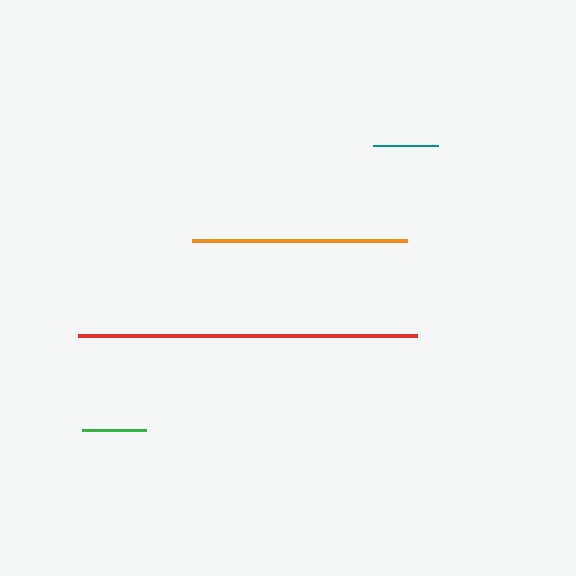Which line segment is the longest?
The red line is the longest at approximately 339 pixels.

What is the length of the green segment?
The green segment is approximately 64 pixels long.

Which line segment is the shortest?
The green line is the shortest at approximately 64 pixels.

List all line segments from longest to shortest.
From longest to shortest: red, orange, teal, green.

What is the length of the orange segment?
The orange segment is approximately 215 pixels long.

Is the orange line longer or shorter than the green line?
The orange line is longer than the green line.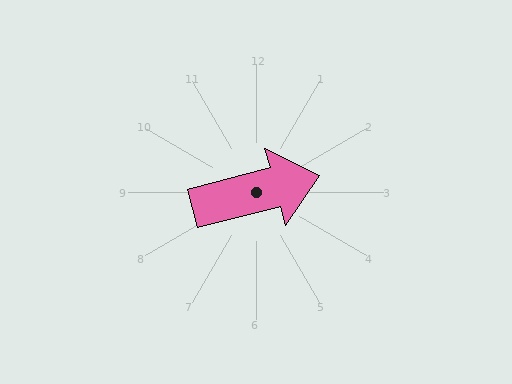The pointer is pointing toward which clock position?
Roughly 3 o'clock.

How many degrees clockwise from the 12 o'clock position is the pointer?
Approximately 75 degrees.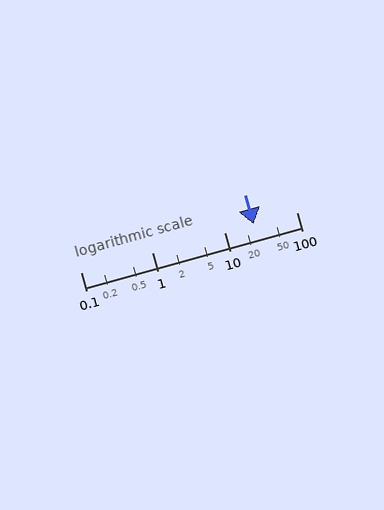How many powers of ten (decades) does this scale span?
The scale spans 3 decades, from 0.1 to 100.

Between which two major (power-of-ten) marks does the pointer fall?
The pointer is between 10 and 100.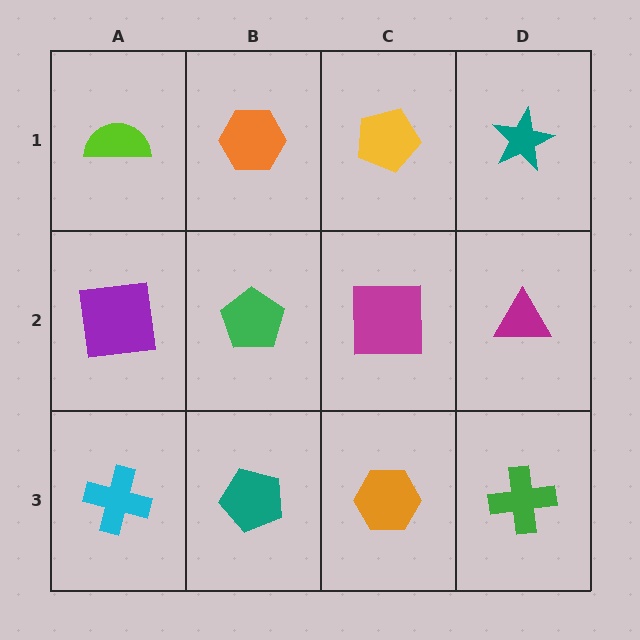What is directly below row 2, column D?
A green cross.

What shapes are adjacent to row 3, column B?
A green pentagon (row 2, column B), a cyan cross (row 3, column A), an orange hexagon (row 3, column C).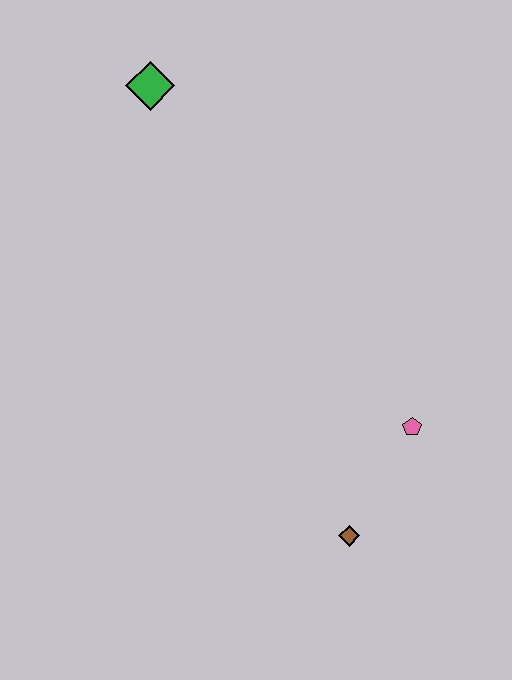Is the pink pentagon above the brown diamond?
Yes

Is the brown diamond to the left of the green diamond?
No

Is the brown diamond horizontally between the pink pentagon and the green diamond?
Yes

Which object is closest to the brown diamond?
The pink pentagon is closest to the brown diamond.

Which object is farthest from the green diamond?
The brown diamond is farthest from the green diamond.